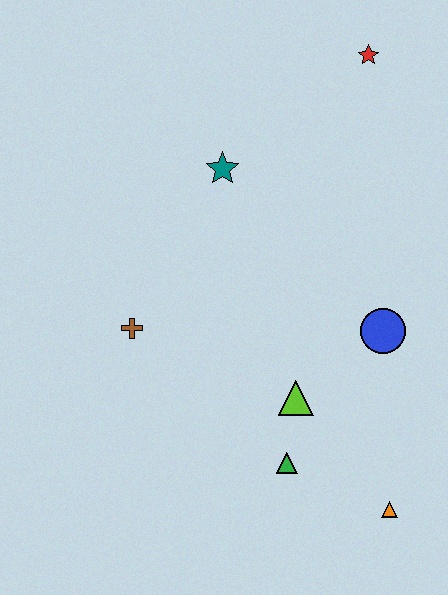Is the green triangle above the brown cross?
No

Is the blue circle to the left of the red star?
No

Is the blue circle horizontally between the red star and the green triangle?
No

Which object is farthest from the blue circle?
The red star is farthest from the blue circle.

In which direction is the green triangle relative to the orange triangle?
The green triangle is to the left of the orange triangle.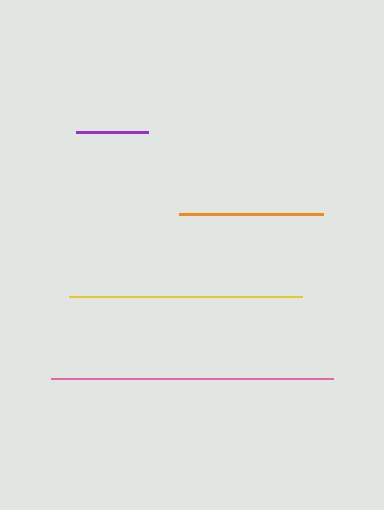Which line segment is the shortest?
The purple line is the shortest at approximately 72 pixels.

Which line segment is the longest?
The pink line is the longest at approximately 283 pixels.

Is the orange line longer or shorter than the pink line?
The pink line is longer than the orange line.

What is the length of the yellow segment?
The yellow segment is approximately 233 pixels long.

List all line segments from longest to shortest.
From longest to shortest: pink, yellow, orange, purple.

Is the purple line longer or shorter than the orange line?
The orange line is longer than the purple line.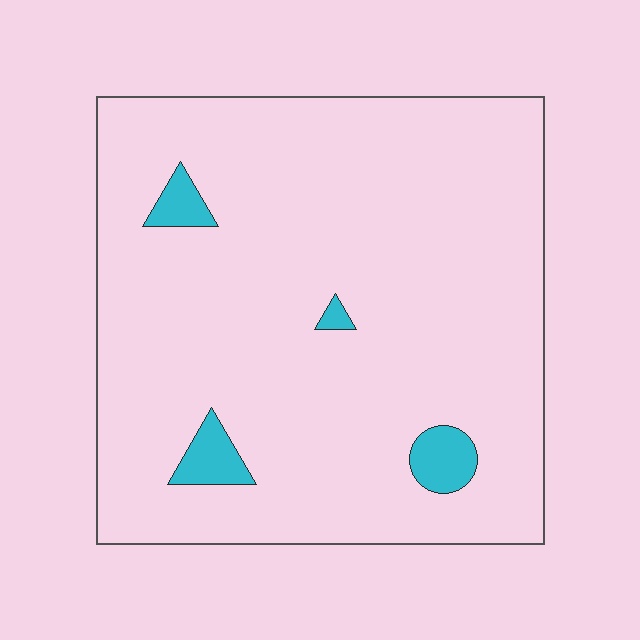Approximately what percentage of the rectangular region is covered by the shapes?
Approximately 5%.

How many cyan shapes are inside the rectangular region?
4.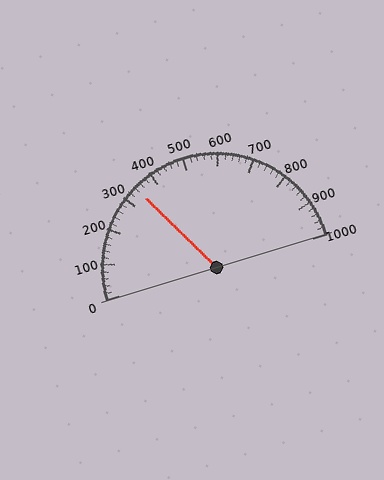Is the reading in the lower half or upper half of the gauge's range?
The reading is in the lower half of the range (0 to 1000).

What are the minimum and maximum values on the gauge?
The gauge ranges from 0 to 1000.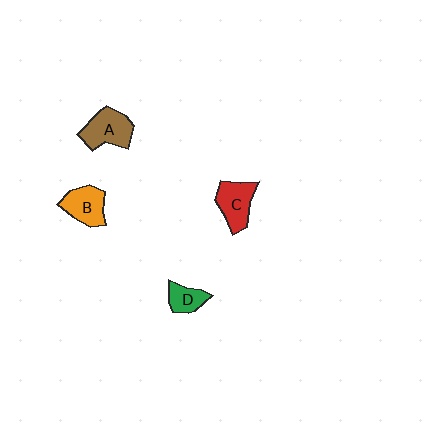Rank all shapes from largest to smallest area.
From largest to smallest: A (brown), C (red), B (orange), D (green).